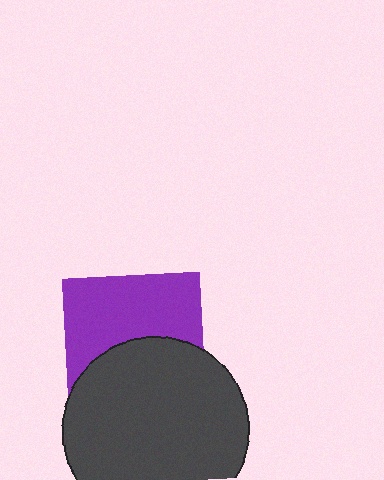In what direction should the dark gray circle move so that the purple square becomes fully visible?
The dark gray circle should move down. That is the shortest direction to clear the overlap and leave the purple square fully visible.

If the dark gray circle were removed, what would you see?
You would see the complete purple square.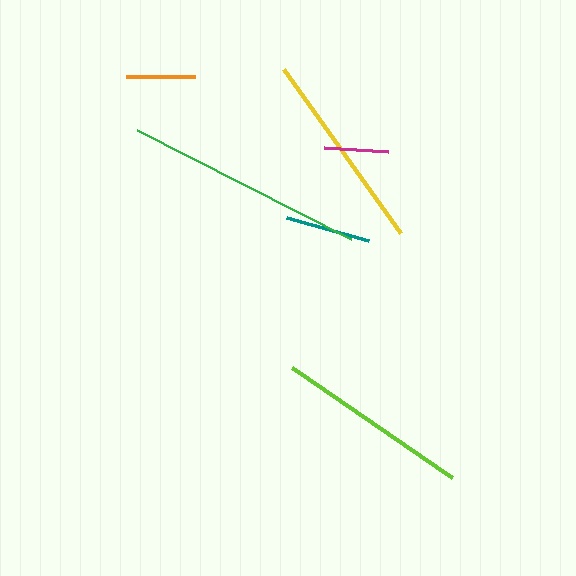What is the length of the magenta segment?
The magenta segment is approximately 65 pixels long.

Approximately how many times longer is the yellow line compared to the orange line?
The yellow line is approximately 2.9 times the length of the orange line.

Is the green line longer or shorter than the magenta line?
The green line is longer than the magenta line.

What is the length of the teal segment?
The teal segment is approximately 86 pixels long.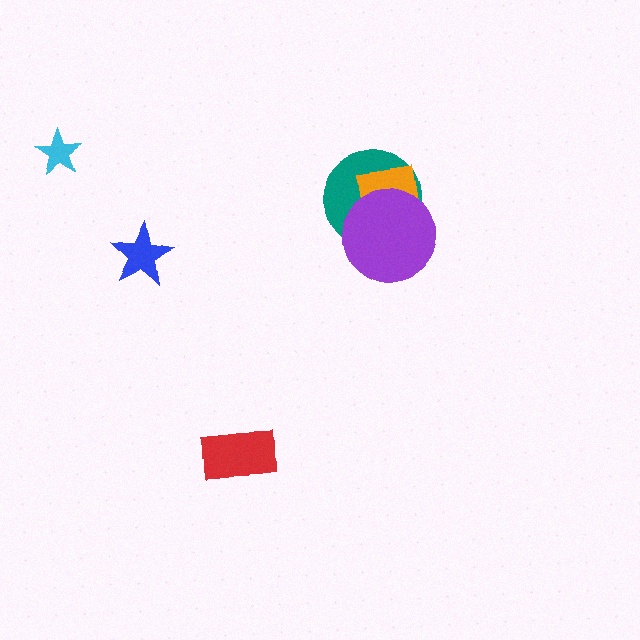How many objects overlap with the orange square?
2 objects overlap with the orange square.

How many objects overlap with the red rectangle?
0 objects overlap with the red rectangle.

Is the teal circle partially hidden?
Yes, it is partially covered by another shape.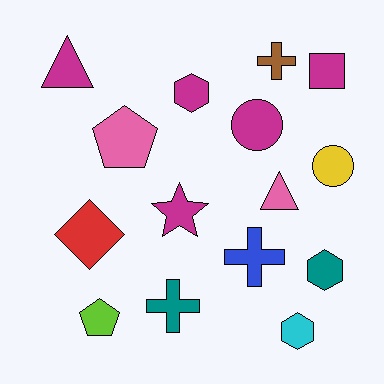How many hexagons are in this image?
There are 3 hexagons.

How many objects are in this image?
There are 15 objects.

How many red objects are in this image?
There is 1 red object.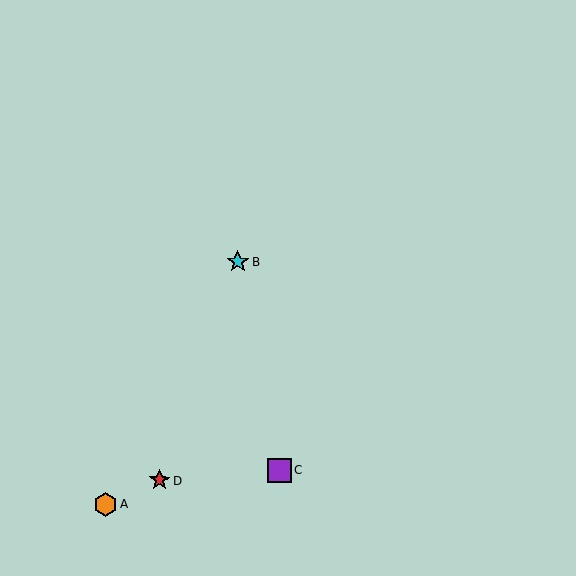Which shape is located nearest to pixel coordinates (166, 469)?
The red star (labeled D) at (160, 481) is nearest to that location.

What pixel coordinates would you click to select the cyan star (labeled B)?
Click at (238, 262) to select the cyan star B.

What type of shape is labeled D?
Shape D is a red star.